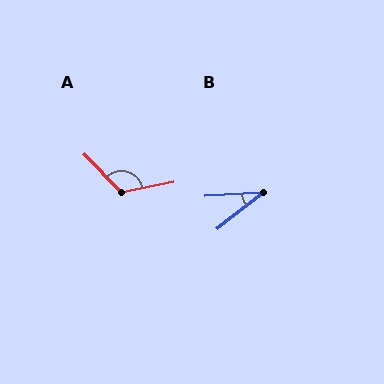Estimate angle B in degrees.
Approximately 35 degrees.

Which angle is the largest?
A, at approximately 123 degrees.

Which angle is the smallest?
B, at approximately 35 degrees.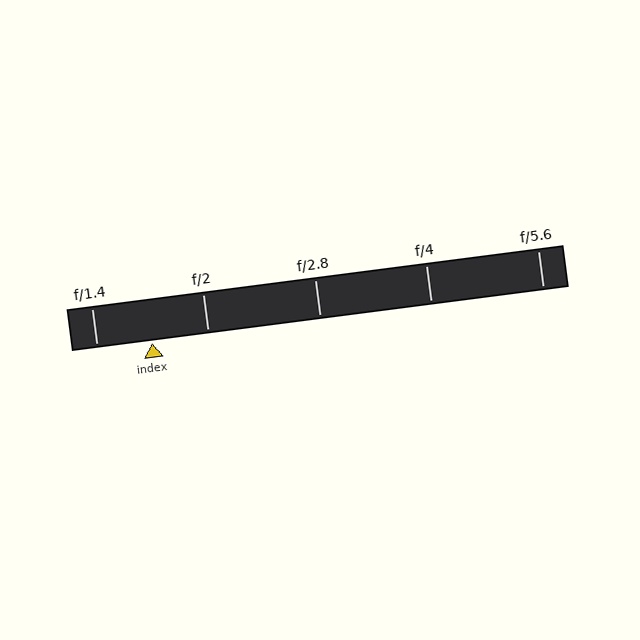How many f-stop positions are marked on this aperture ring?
There are 5 f-stop positions marked.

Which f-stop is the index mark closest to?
The index mark is closest to f/1.4.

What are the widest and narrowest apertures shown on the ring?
The widest aperture shown is f/1.4 and the narrowest is f/5.6.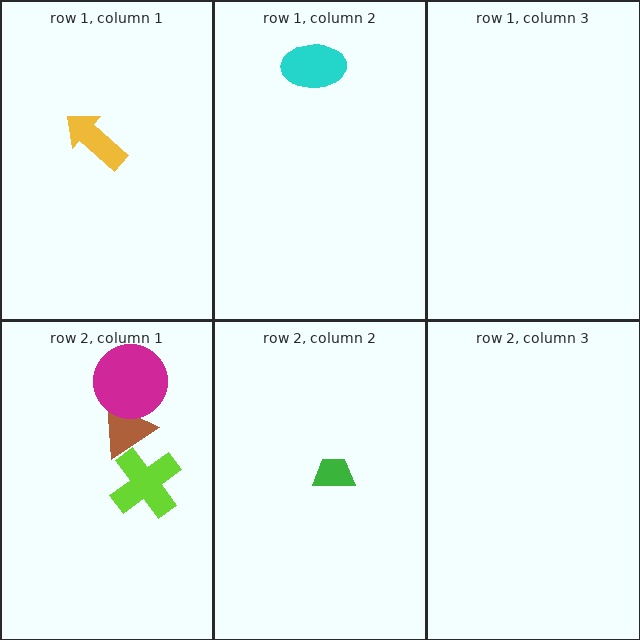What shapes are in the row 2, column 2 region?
The green trapezoid.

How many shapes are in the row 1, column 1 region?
1.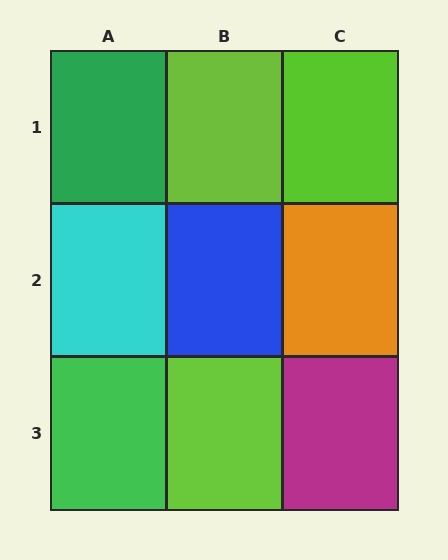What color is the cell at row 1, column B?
Lime.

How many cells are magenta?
1 cell is magenta.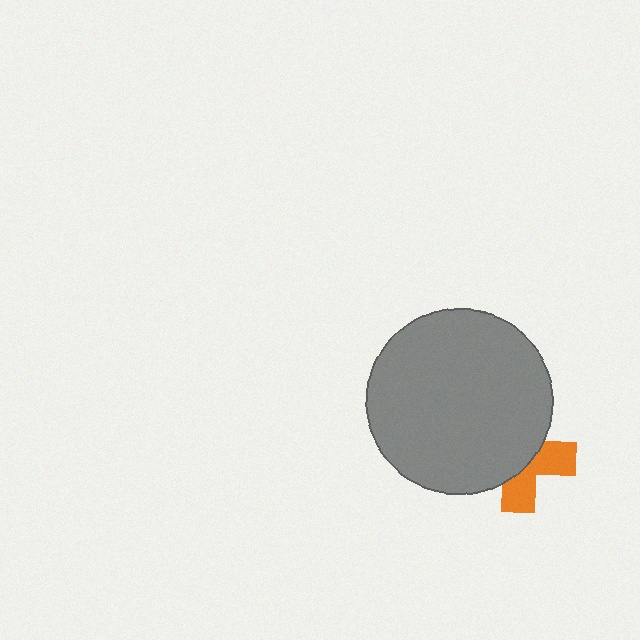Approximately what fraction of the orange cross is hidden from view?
Roughly 59% of the orange cross is hidden behind the gray circle.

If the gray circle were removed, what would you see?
You would see the complete orange cross.